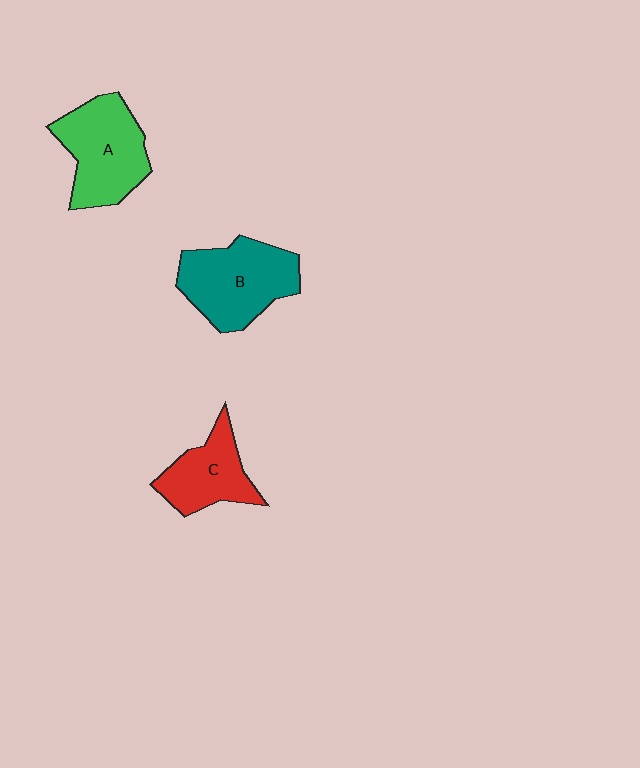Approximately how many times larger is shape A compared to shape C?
Approximately 1.4 times.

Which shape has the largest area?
Shape B (teal).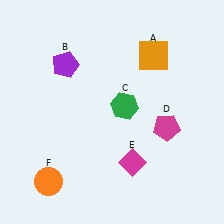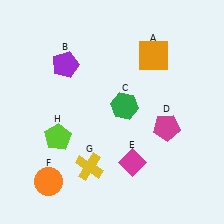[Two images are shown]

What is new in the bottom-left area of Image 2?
A lime pentagon (H) was added in the bottom-left area of Image 2.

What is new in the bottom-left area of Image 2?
A yellow cross (G) was added in the bottom-left area of Image 2.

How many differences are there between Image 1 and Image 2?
There are 2 differences between the two images.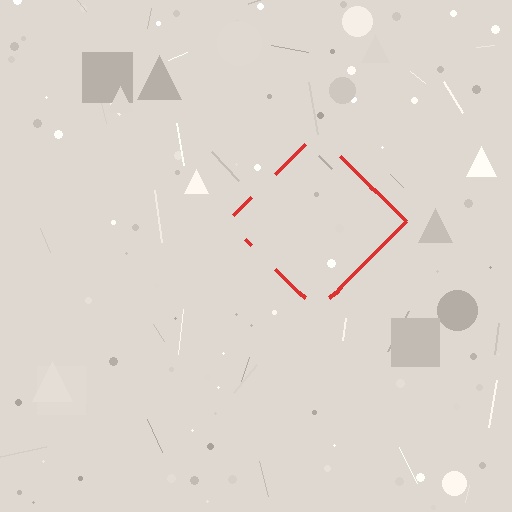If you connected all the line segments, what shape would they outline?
They would outline a diamond.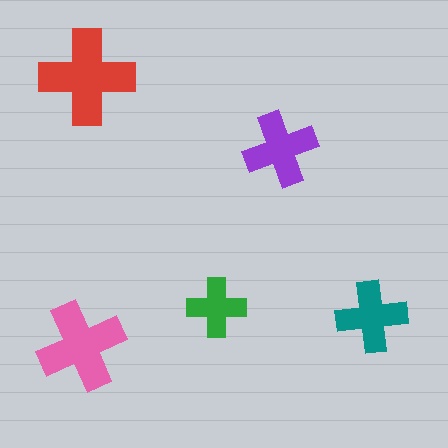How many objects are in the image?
There are 5 objects in the image.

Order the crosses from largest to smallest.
the red one, the pink one, the purple one, the teal one, the green one.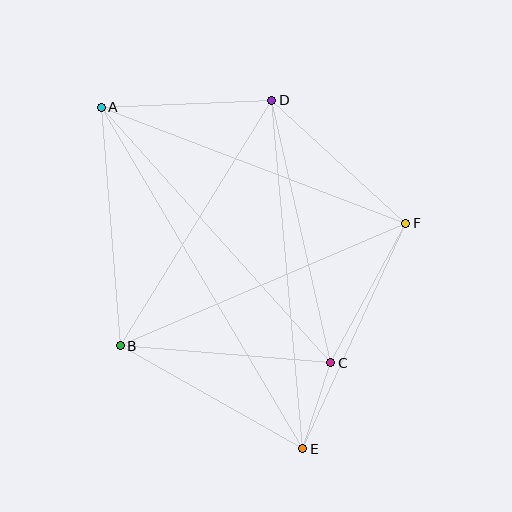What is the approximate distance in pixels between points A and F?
The distance between A and F is approximately 326 pixels.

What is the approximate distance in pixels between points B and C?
The distance between B and C is approximately 211 pixels.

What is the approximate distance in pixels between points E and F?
The distance between E and F is approximately 248 pixels.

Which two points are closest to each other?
Points C and E are closest to each other.